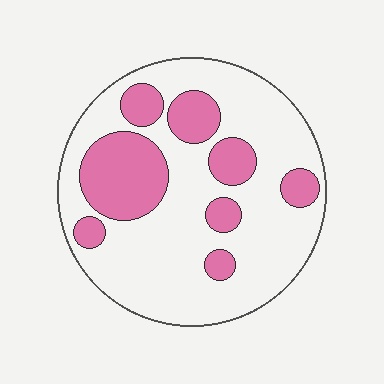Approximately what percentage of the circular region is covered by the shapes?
Approximately 30%.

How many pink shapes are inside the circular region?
8.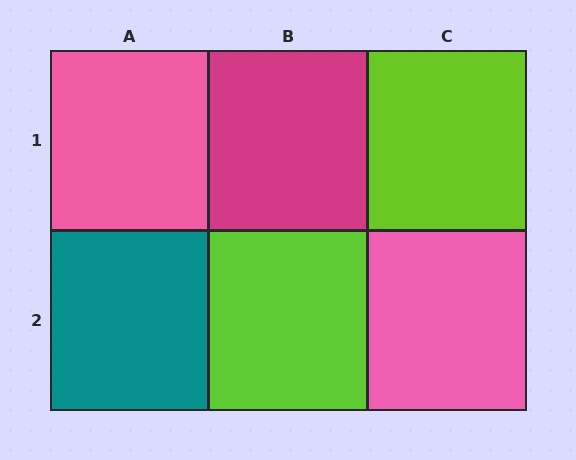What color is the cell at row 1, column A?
Pink.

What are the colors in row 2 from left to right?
Teal, lime, pink.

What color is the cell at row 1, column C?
Lime.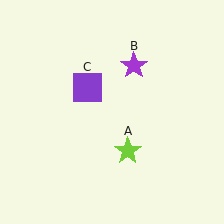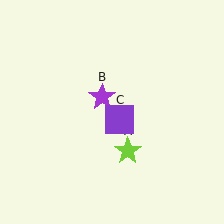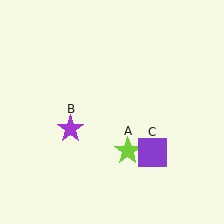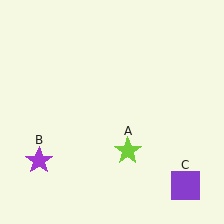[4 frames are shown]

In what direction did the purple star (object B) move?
The purple star (object B) moved down and to the left.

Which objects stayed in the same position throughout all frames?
Lime star (object A) remained stationary.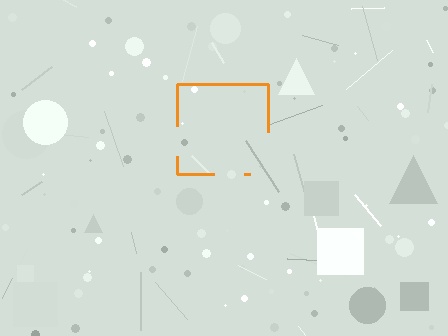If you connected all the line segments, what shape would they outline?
They would outline a square.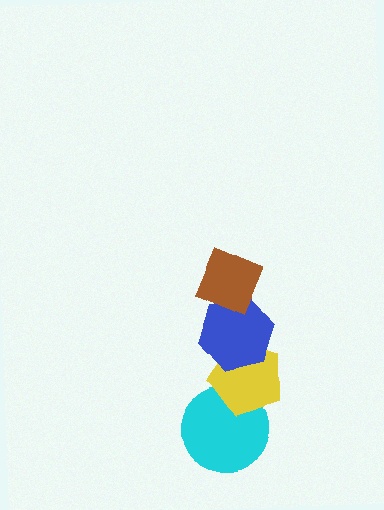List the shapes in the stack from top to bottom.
From top to bottom: the brown diamond, the blue hexagon, the yellow pentagon, the cyan circle.